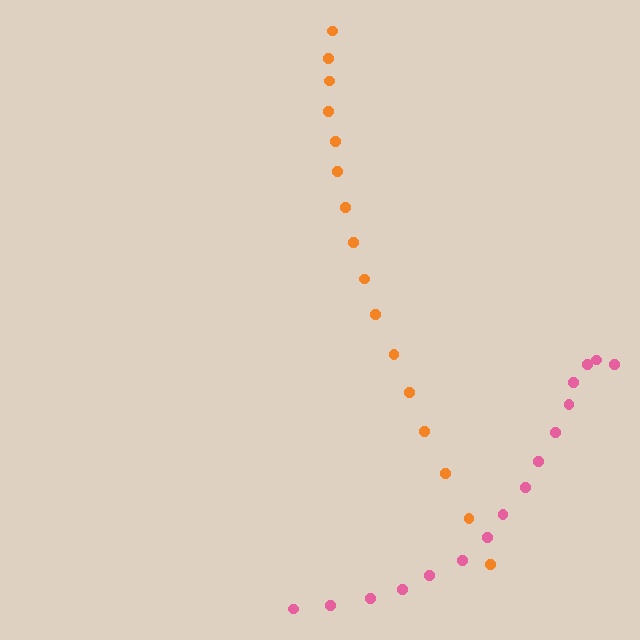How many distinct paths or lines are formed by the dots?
There are 2 distinct paths.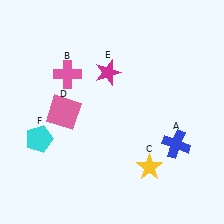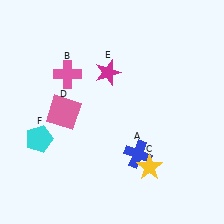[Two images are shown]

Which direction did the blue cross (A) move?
The blue cross (A) moved left.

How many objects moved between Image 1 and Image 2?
1 object moved between the two images.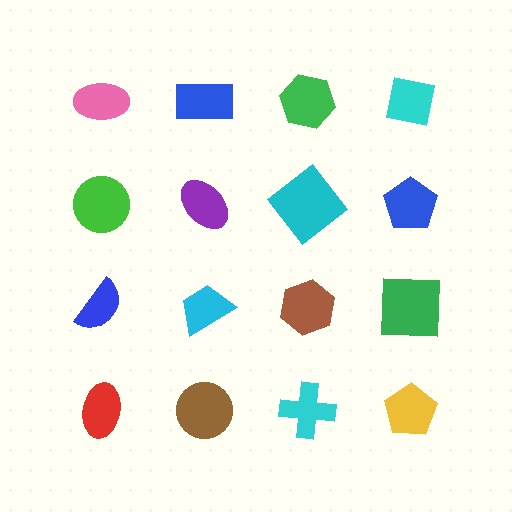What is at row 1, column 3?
A green hexagon.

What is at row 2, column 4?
A blue pentagon.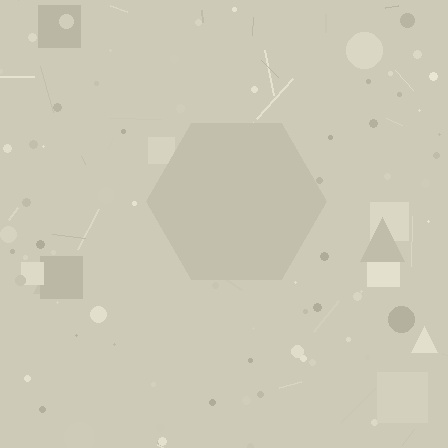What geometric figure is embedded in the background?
A hexagon is embedded in the background.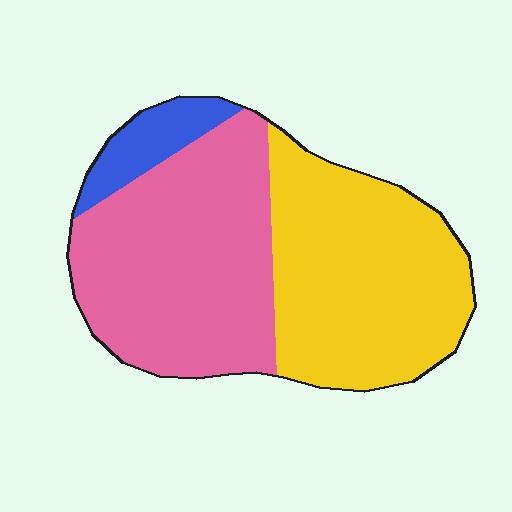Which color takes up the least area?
Blue, at roughly 10%.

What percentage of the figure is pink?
Pink takes up about one half (1/2) of the figure.